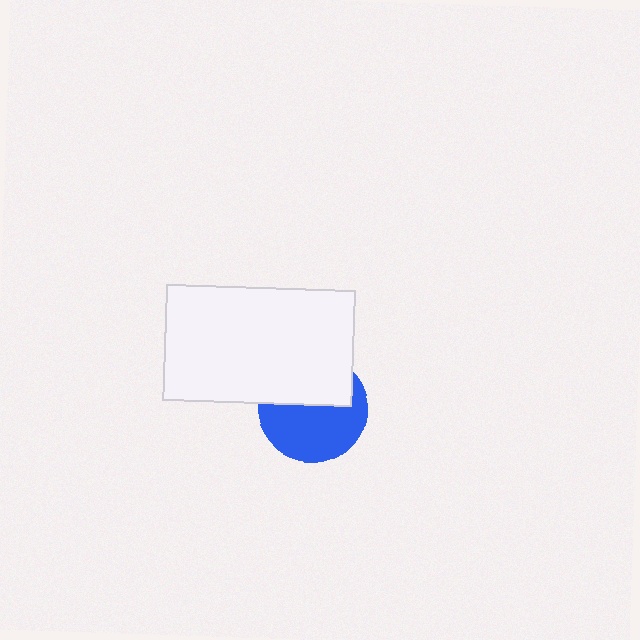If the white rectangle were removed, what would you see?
You would see the complete blue circle.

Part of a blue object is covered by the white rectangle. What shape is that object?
It is a circle.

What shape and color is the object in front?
The object in front is a white rectangle.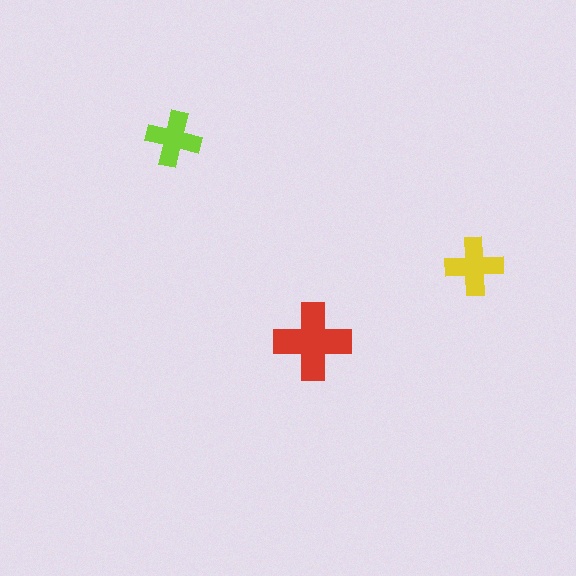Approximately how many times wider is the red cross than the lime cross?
About 1.5 times wider.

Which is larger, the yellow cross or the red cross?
The red one.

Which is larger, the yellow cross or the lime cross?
The yellow one.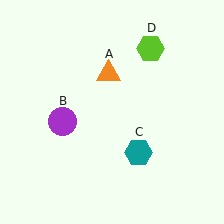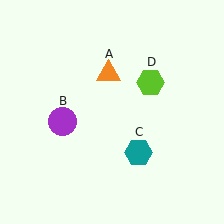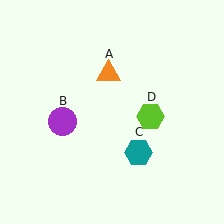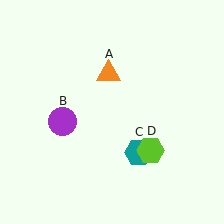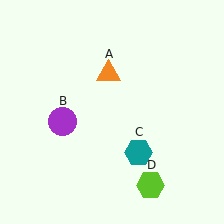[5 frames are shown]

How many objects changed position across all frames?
1 object changed position: lime hexagon (object D).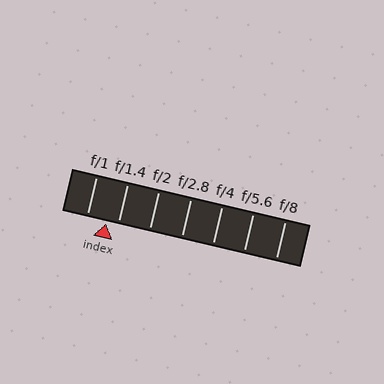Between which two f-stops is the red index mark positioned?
The index mark is between f/1 and f/1.4.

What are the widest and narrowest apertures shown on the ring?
The widest aperture shown is f/1 and the narrowest is f/8.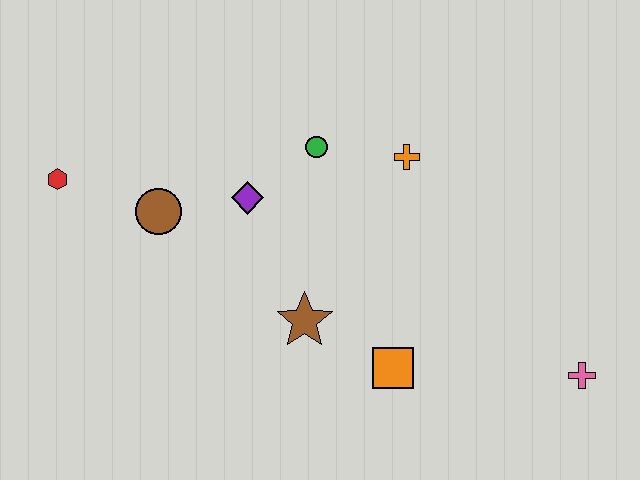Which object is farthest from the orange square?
The red hexagon is farthest from the orange square.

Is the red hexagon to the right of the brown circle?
No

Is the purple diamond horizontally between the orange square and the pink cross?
No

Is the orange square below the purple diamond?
Yes